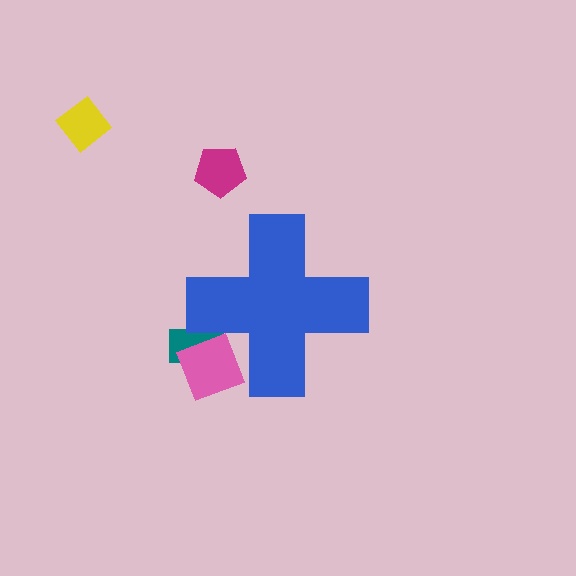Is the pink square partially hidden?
Yes, the pink square is partially hidden behind the blue cross.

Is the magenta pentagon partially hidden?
No, the magenta pentagon is fully visible.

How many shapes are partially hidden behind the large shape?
2 shapes are partially hidden.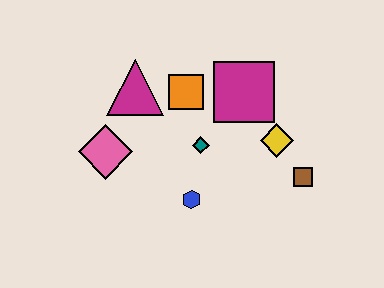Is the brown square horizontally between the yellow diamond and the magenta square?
No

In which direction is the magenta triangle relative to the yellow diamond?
The magenta triangle is to the left of the yellow diamond.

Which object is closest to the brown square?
The yellow diamond is closest to the brown square.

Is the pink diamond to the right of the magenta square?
No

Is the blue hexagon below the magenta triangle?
Yes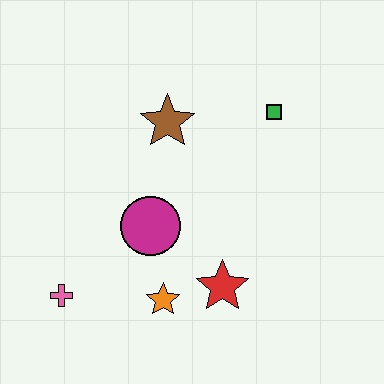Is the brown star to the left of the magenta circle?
No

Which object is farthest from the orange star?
The green square is farthest from the orange star.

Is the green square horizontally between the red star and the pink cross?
No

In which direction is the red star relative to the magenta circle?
The red star is to the right of the magenta circle.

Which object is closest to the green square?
The brown star is closest to the green square.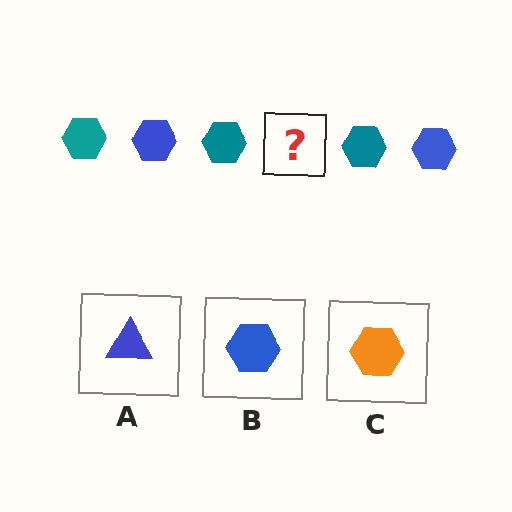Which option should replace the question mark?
Option B.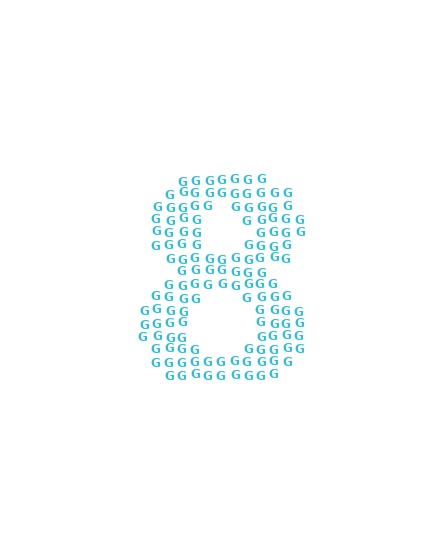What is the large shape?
The large shape is the digit 8.